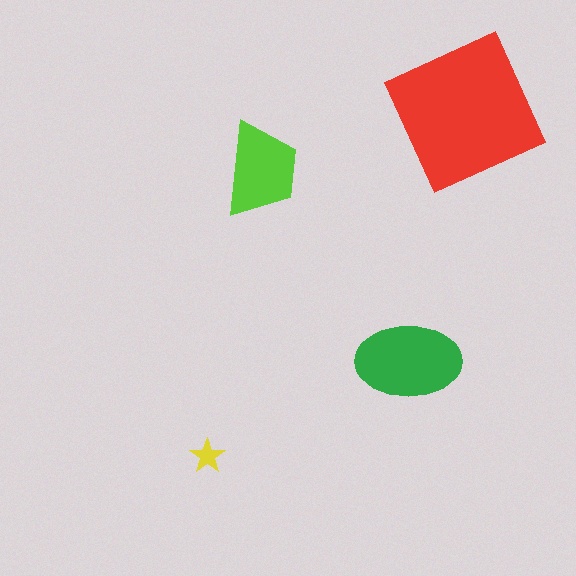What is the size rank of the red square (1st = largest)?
1st.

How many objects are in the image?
There are 4 objects in the image.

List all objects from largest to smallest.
The red square, the green ellipse, the lime trapezoid, the yellow star.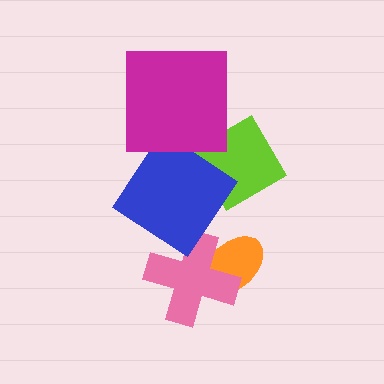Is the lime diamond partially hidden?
Yes, it is partially covered by another shape.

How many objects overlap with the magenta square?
0 objects overlap with the magenta square.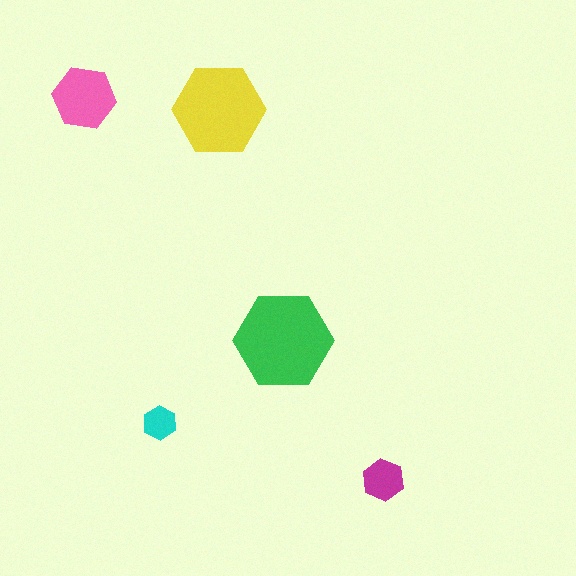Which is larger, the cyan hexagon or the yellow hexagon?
The yellow one.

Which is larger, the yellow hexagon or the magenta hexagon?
The yellow one.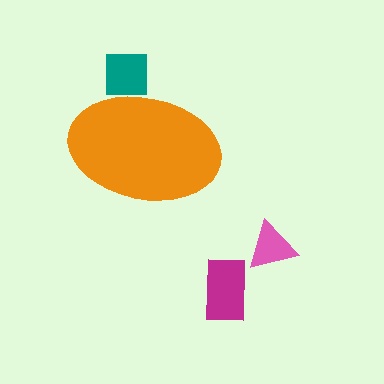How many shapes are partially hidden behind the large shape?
1 shape is partially hidden.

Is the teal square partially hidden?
Yes, the teal square is partially hidden behind the orange ellipse.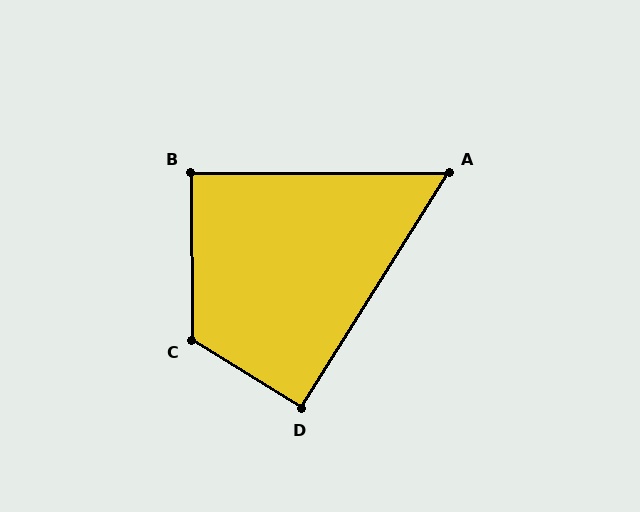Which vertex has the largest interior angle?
C, at approximately 122 degrees.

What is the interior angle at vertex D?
Approximately 90 degrees (approximately right).